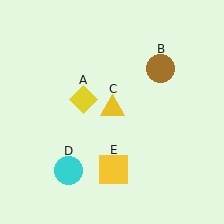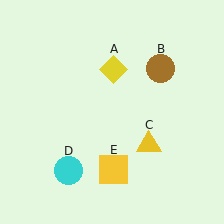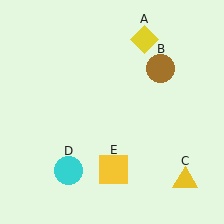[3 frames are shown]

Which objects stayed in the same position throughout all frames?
Brown circle (object B) and cyan circle (object D) and yellow square (object E) remained stationary.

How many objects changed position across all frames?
2 objects changed position: yellow diamond (object A), yellow triangle (object C).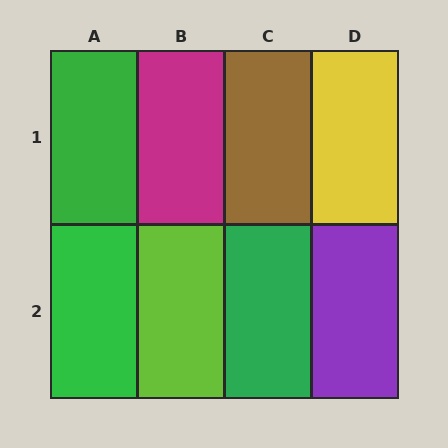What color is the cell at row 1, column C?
Brown.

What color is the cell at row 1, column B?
Magenta.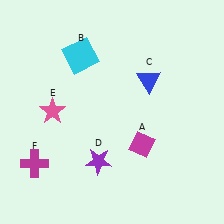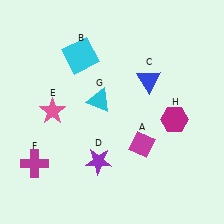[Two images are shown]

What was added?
A cyan triangle (G), a magenta hexagon (H) were added in Image 2.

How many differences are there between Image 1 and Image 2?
There are 2 differences between the two images.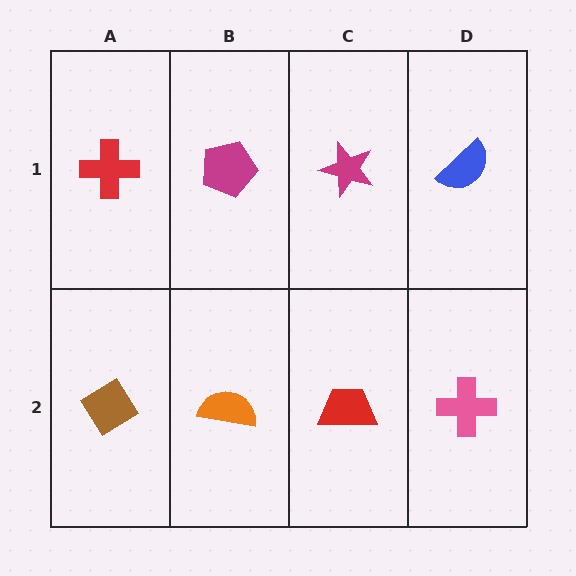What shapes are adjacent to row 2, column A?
A red cross (row 1, column A), an orange semicircle (row 2, column B).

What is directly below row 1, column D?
A pink cross.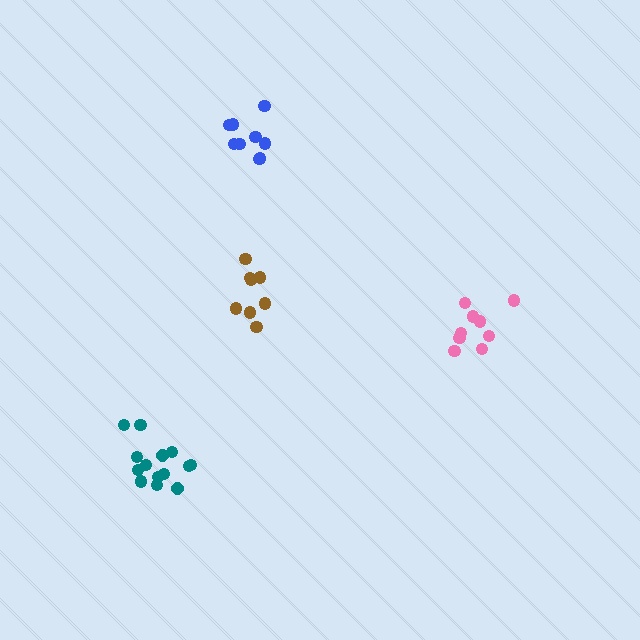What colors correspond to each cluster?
The clusters are colored: blue, brown, teal, pink.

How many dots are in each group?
Group 1: 9 dots, Group 2: 8 dots, Group 3: 14 dots, Group 4: 9 dots (40 total).